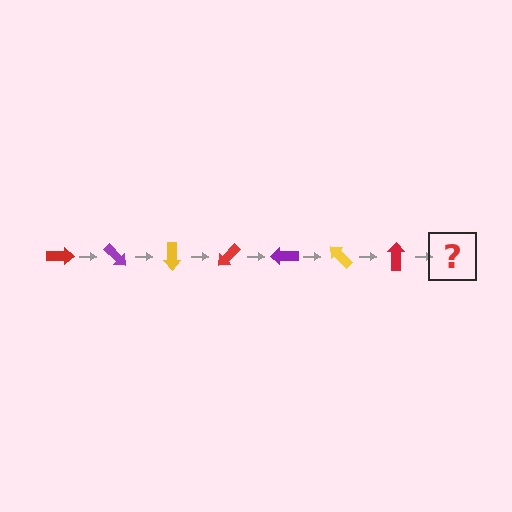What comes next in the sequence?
The next element should be a purple arrow, rotated 315 degrees from the start.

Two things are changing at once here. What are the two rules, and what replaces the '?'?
The two rules are that it rotates 45 degrees each step and the color cycles through red, purple, and yellow. The '?' should be a purple arrow, rotated 315 degrees from the start.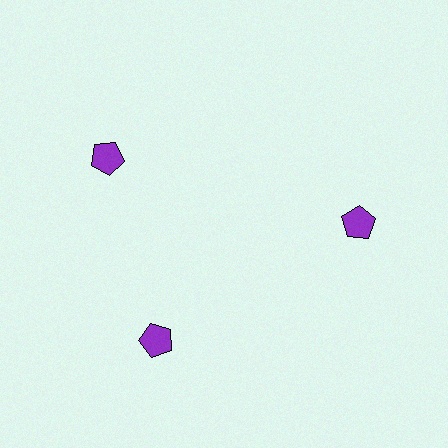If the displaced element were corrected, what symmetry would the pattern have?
It would have 3-fold rotational symmetry — the pattern would map onto itself every 120 degrees.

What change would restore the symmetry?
The symmetry would be restored by rotating it back into even spacing with its neighbors so that all 3 pentagons sit at equal angles and equal distance from the center.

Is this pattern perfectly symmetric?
No. The 3 purple pentagons are arranged in a ring, but one element near the 11 o'clock position is rotated out of alignment along the ring, breaking the 3-fold rotational symmetry.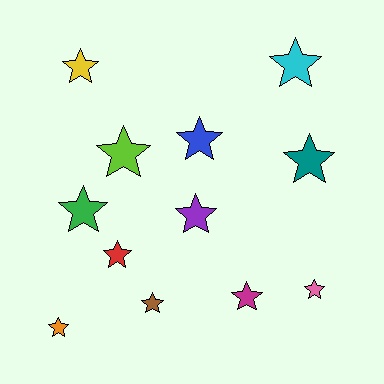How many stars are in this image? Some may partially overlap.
There are 12 stars.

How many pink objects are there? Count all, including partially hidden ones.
There is 1 pink object.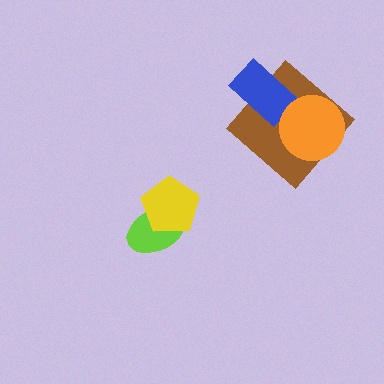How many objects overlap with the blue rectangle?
1 object overlaps with the blue rectangle.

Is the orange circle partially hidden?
No, no other shape covers it.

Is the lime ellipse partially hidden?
Yes, it is partially covered by another shape.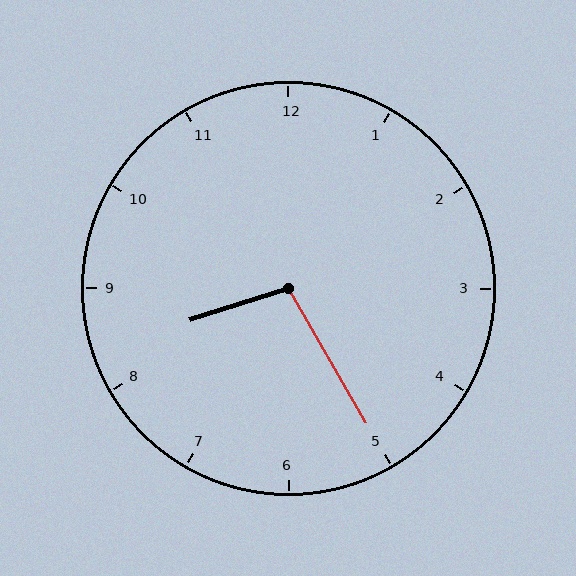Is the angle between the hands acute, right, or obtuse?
It is obtuse.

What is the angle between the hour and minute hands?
Approximately 102 degrees.